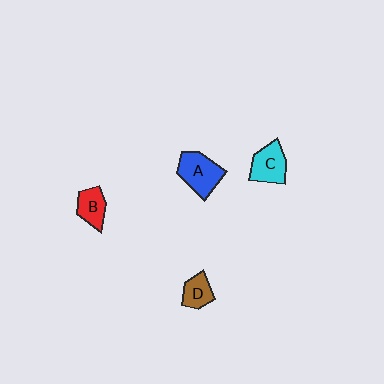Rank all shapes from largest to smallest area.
From largest to smallest: A (blue), C (cyan), B (red), D (brown).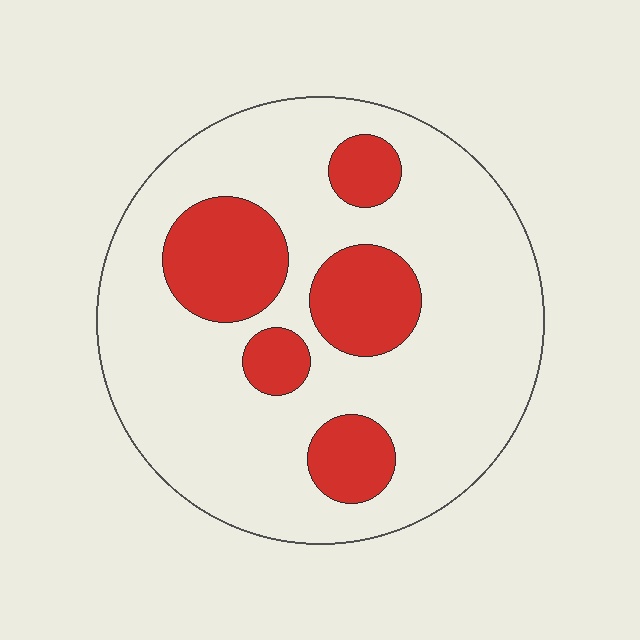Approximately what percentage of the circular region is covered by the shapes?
Approximately 25%.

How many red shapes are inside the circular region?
5.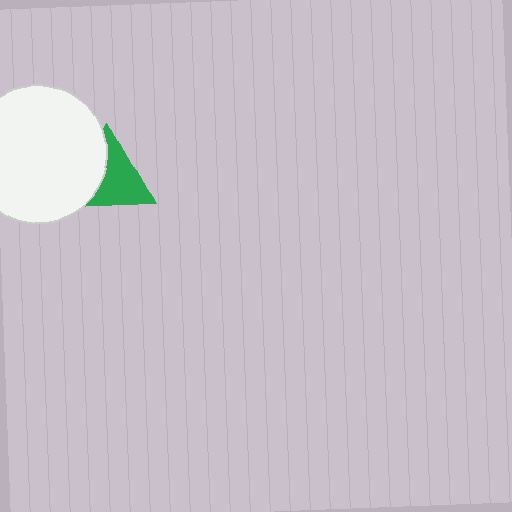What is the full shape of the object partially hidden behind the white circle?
The partially hidden object is a green triangle.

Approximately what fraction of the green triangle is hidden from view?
Roughly 39% of the green triangle is hidden behind the white circle.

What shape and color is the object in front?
The object in front is a white circle.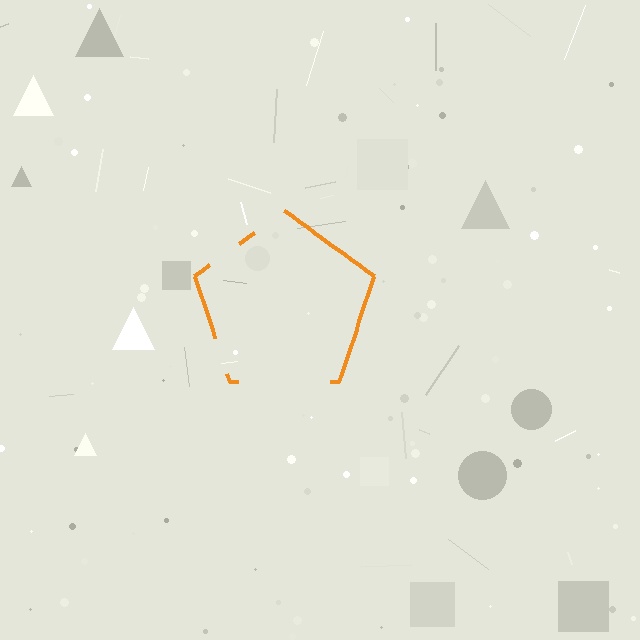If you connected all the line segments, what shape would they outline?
They would outline a pentagon.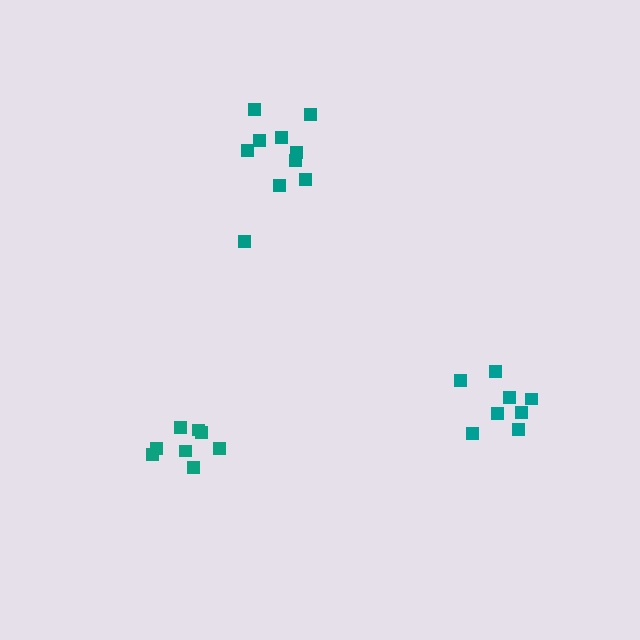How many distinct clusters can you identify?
There are 3 distinct clusters.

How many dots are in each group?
Group 1: 10 dots, Group 2: 8 dots, Group 3: 8 dots (26 total).